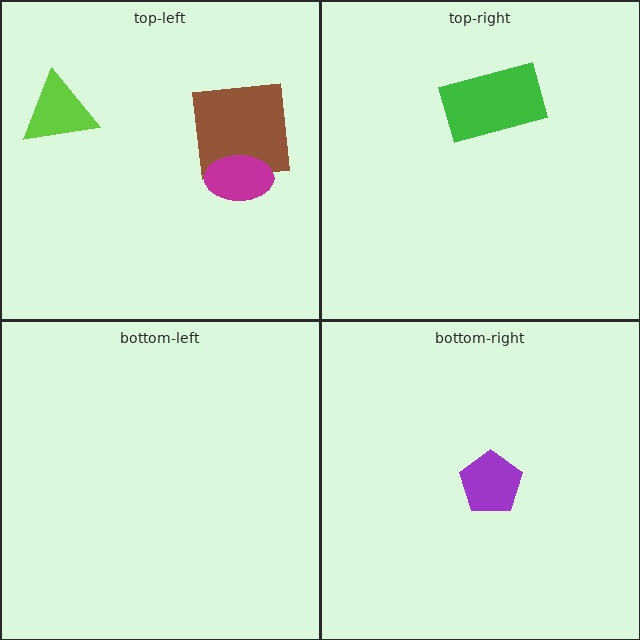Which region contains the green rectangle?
The top-right region.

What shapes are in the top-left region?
The lime triangle, the brown square, the magenta ellipse.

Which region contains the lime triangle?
The top-left region.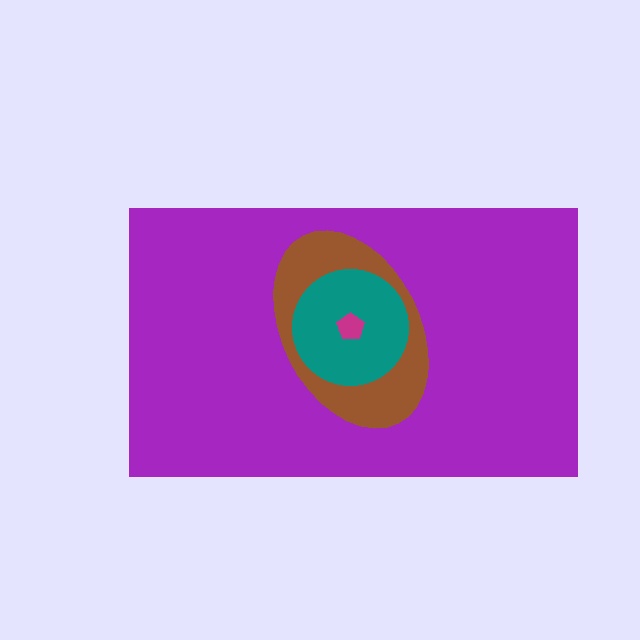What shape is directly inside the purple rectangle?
The brown ellipse.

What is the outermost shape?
The purple rectangle.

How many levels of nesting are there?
4.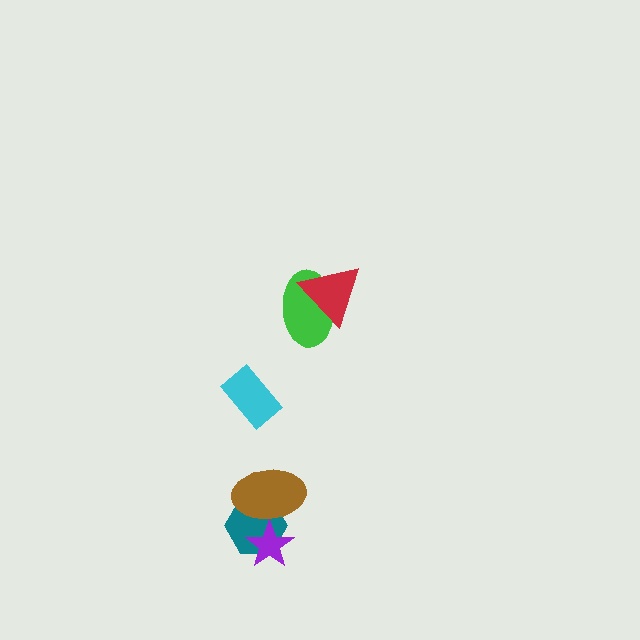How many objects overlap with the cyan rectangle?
0 objects overlap with the cyan rectangle.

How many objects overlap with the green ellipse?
1 object overlaps with the green ellipse.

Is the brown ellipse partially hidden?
Yes, it is partially covered by another shape.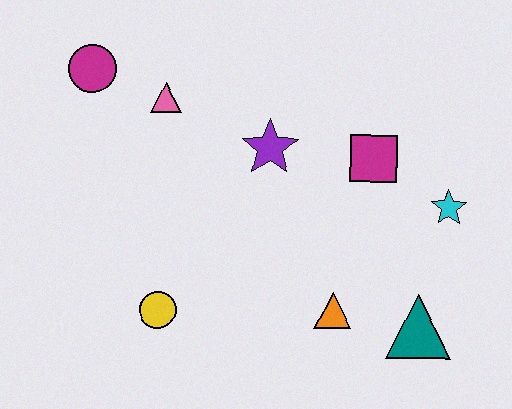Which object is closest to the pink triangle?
The magenta circle is closest to the pink triangle.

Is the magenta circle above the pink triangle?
Yes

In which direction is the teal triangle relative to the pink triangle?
The teal triangle is to the right of the pink triangle.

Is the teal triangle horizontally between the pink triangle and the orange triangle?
No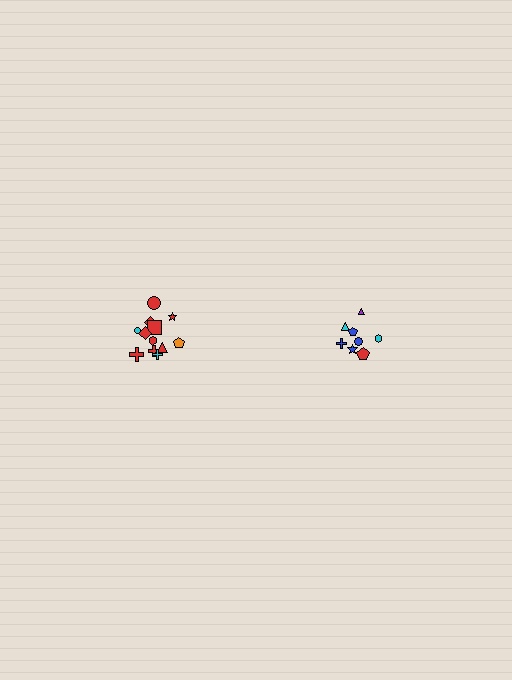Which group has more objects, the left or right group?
The left group.